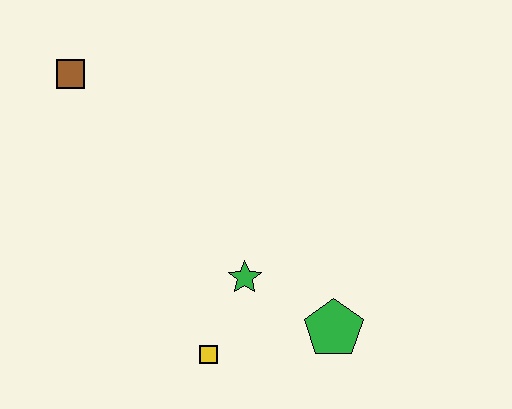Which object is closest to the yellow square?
The green star is closest to the yellow square.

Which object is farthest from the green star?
The brown square is farthest from the green star.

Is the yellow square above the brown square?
No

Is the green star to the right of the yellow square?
Yes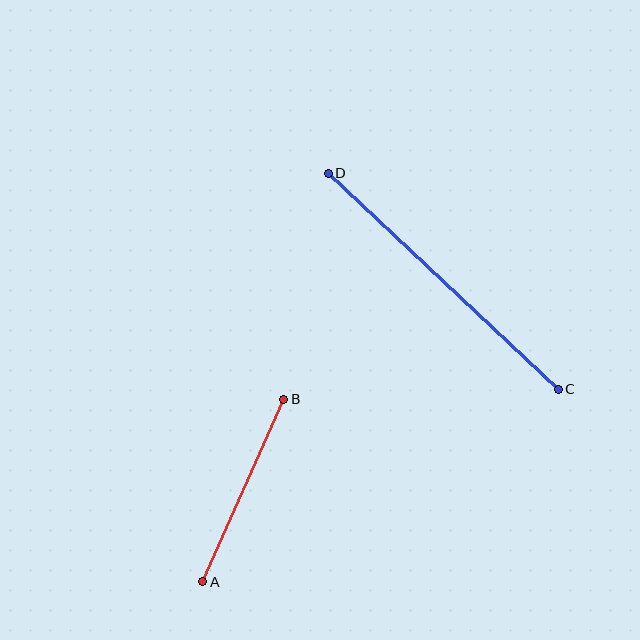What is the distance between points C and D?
The distance is approximately 315 pixels.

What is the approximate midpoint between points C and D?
The midpoint is at approximately (443, 281) pixels.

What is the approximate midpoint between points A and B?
The midpoint is at approximately (243, 490) pixels.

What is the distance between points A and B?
The distance is approximately 200 pixels.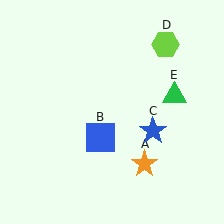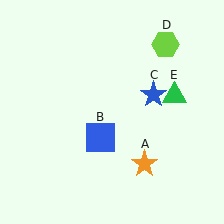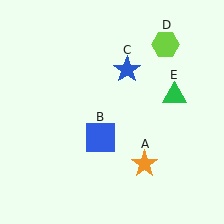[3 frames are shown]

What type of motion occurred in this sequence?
The blue star (object C) rotated counterclockwise around the center of the scene.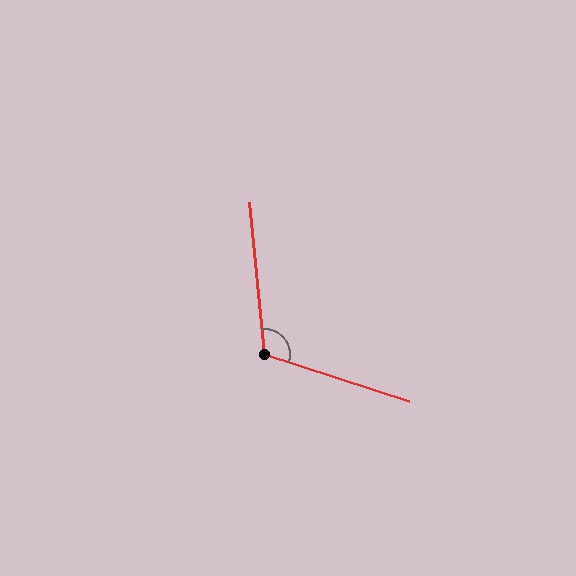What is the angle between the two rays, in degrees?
Approximately 114 degrees.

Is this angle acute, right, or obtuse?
It is obtuse.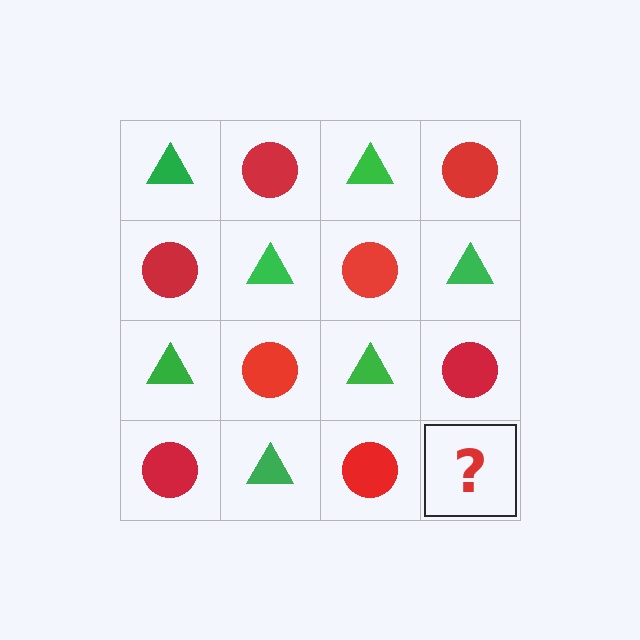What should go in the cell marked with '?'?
The missing cell should contain a green triangle.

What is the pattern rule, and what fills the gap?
The rule is that it alternates green triangle and red circle in a checkerboard pattern. The gap should be filled with a green triangle.